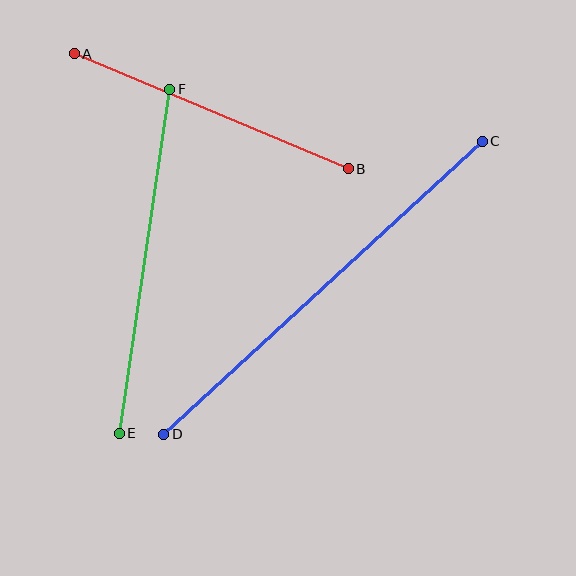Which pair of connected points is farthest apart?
Points C and D are farthest apart.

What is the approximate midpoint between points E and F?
The midpoint is at approximately (145, 261) pixels.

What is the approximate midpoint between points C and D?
The midpoint is at approximately (323, 288) pixels.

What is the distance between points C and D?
The distance is approximately 433 pixels.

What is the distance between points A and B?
The distance is approximately 297 pixels.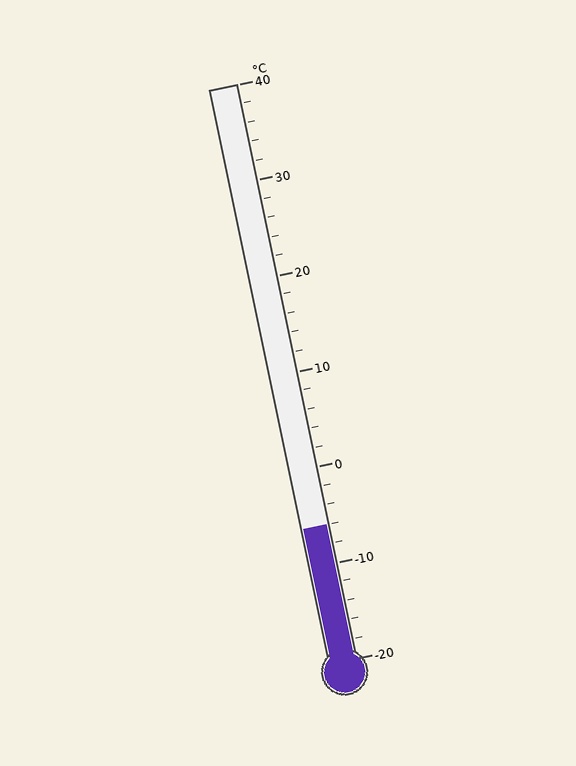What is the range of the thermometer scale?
The thermometer scale ranges from -20°C to 40°C.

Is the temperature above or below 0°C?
The temperature is below 0°C.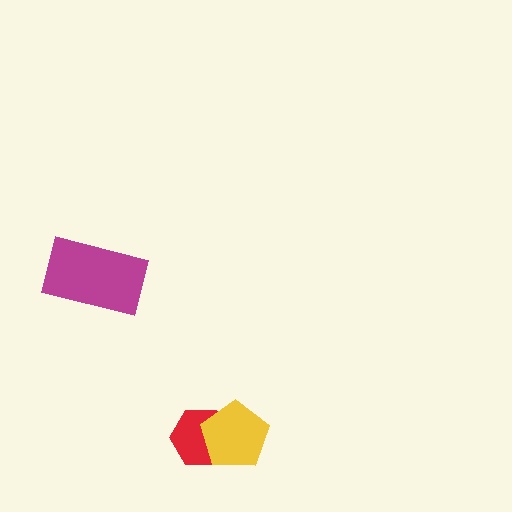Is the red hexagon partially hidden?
Yes, it is partially covered by another shape.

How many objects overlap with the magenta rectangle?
0 objects overlap with the magenta rectangle.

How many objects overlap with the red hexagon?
1 object overlaps with the red hexagon.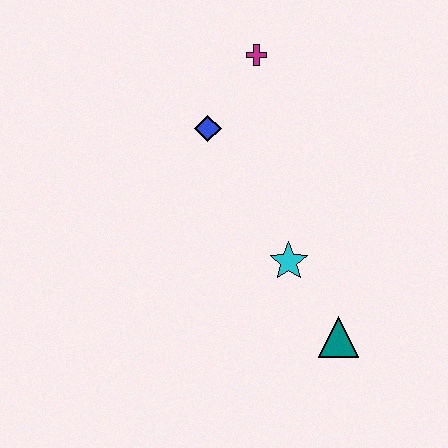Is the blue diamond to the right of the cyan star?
No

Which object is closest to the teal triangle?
The cyan star is closest to the teal triangle.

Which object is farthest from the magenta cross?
The teal triangle is farthest from the magenta cross.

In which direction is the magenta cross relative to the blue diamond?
The magenta cross is above the blue diamond.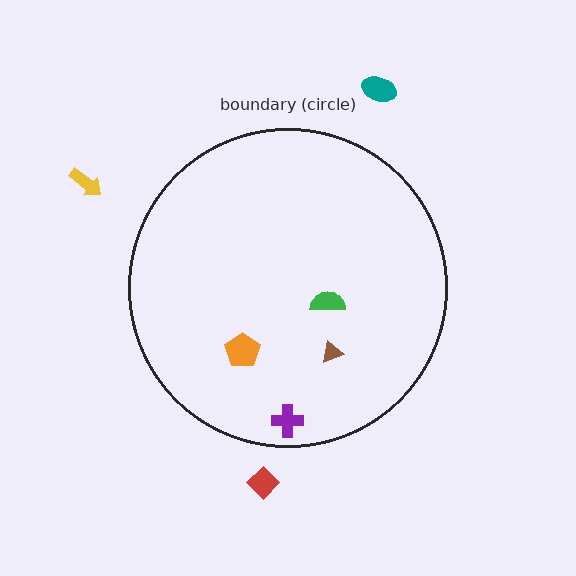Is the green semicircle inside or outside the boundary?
Inside.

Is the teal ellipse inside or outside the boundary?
Outside.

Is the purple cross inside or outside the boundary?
Inside.